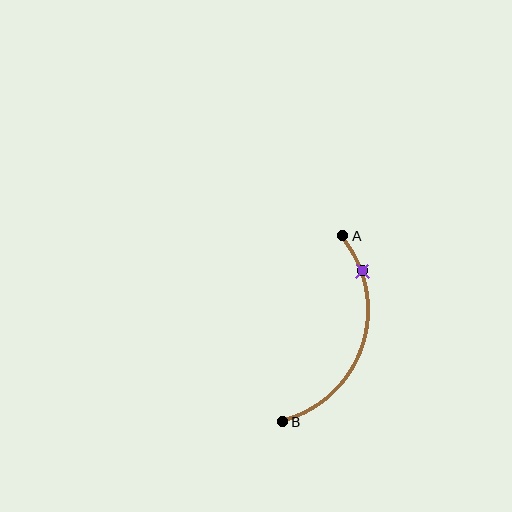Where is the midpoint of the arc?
The arc midpoint is the point on the curve farthest from the straight line joining A and B. It sits to the right of that line.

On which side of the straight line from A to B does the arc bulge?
The arc bulges to the right of the straight line connecting A and B.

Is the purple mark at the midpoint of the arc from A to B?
No. The purple mark lies on the arc but is closer to endpoint A. The arc midpoint would be at the point on the curve equidistant along the arc from both A and B.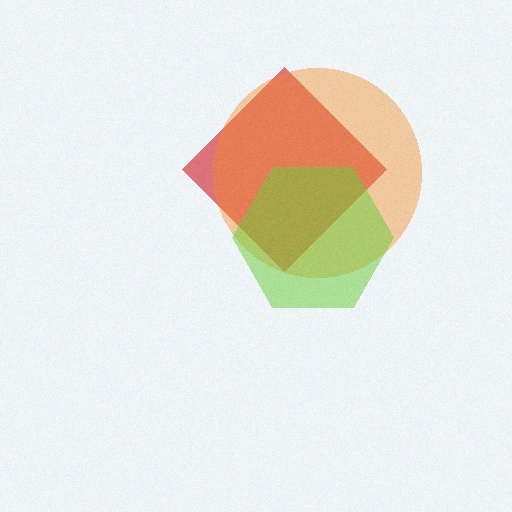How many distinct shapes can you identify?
There are 3 distinct shapes: a red diamond, an orange circle, a lime hexagon.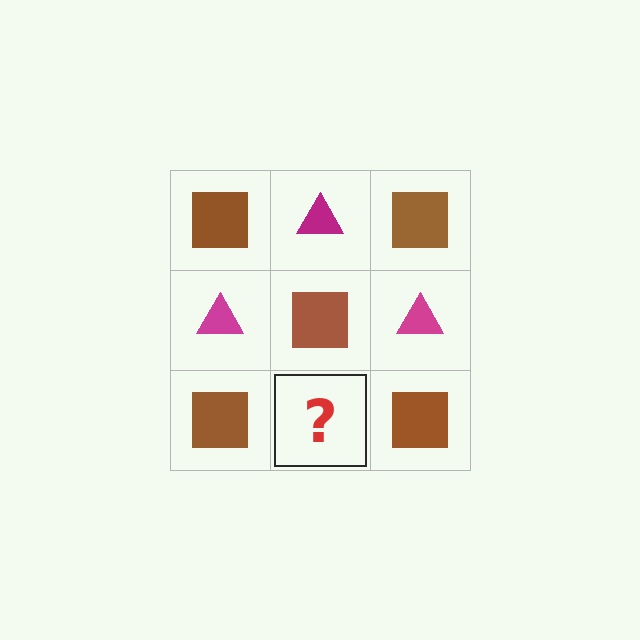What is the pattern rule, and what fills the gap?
The rule is that it alternates brown square and magenta triangle in a checkerboard pattern. The gap should be filled with a magenta triangle.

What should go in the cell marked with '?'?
The missing cell should contain a magenta triangle.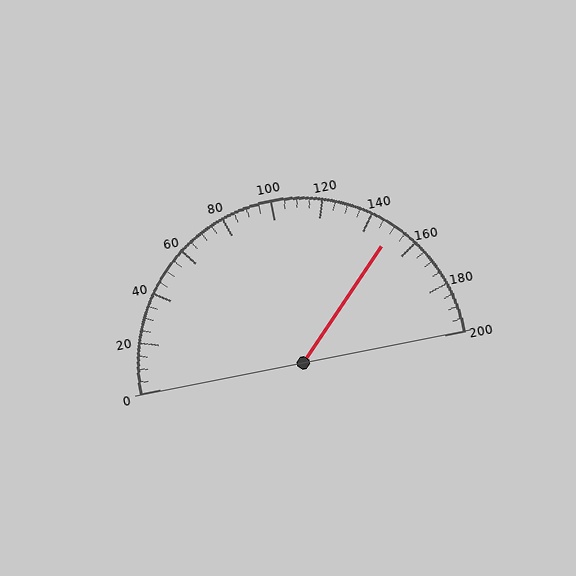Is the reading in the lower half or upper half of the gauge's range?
The reading is in the upper half of the range (0 to 200).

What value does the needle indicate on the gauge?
The needle indicates approximately 150.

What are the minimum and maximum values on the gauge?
The gauge ranges from 0 to 200.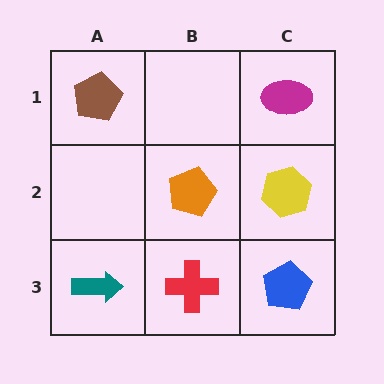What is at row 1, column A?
A brown pentagon.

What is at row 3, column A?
A teal arrow.